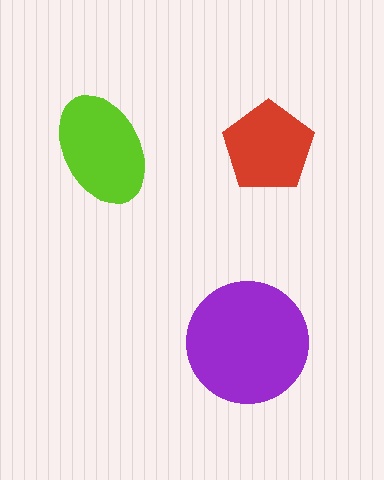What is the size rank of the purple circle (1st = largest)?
1st.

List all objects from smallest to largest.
The red pentagon, the lime ellipse, the purple circle.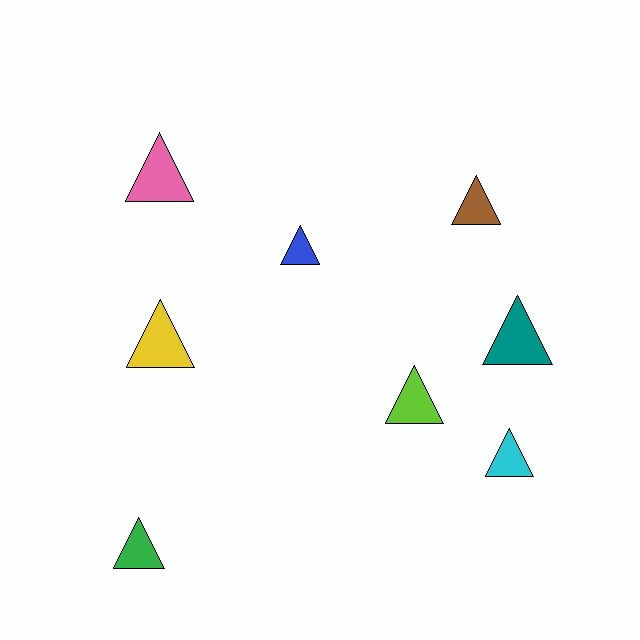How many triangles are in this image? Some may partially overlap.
There are 8 triangles.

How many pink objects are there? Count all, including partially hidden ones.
There is 1 pink object.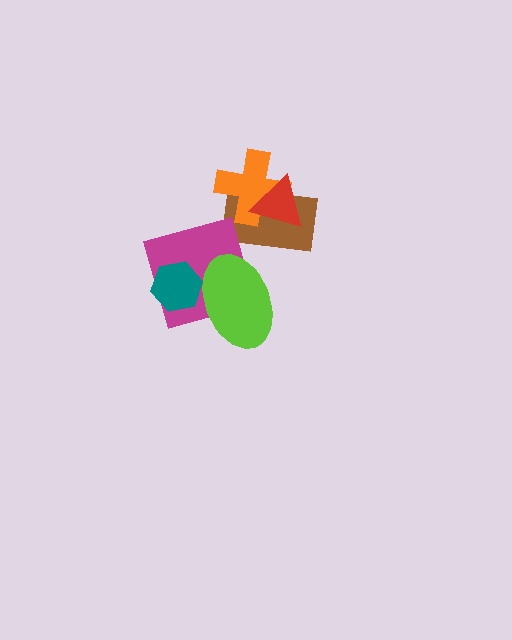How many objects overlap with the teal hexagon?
2 objects overlap with the teal hexagon.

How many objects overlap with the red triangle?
2 objects overlap with the red triangle.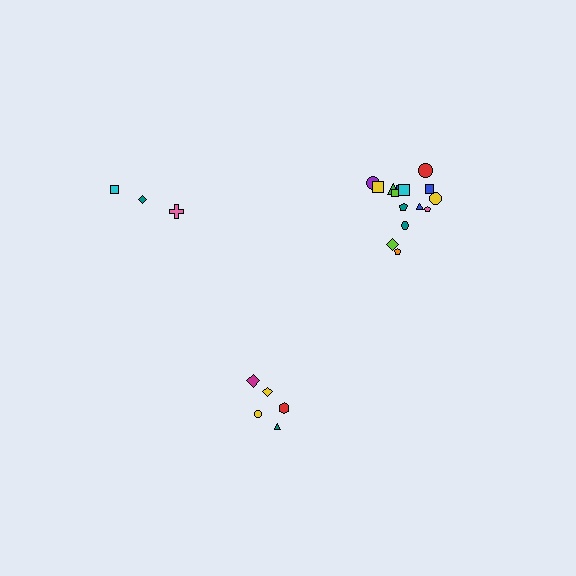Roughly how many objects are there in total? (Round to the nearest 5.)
Roughly 25 objects in total.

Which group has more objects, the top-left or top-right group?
The top-right group.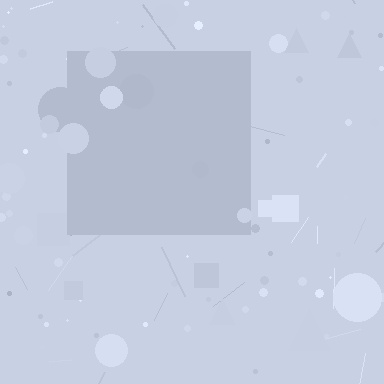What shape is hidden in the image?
A square is hidden in the image.